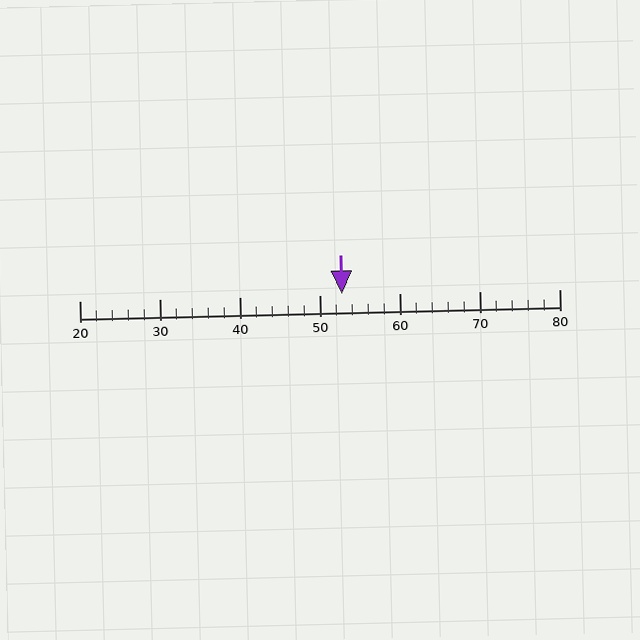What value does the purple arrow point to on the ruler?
The purple arrow points to approximately 53.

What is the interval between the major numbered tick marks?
The major tick marks are spaced 10 units apart.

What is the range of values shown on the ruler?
The ruler shows values from 20 to 80.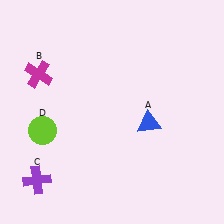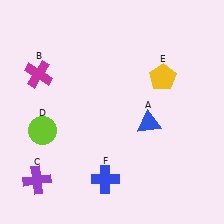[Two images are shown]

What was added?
A yellow pentagon (E), a blue cross (F) were added in Image 2.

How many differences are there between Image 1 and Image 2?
There are 2 differences between the two images.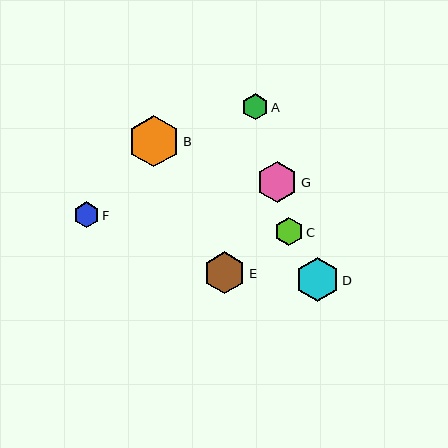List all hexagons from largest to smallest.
From largest to smallest: B, D, E, G, C, A, F.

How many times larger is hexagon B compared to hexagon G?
Hexagon B is approximately 1.2 times the size of hexagon G.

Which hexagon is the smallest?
Hexagon F is the smallest with a size of approximately 26 pixels.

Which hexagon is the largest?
Hexagon B is the largest with a size of approximately 51 pixels.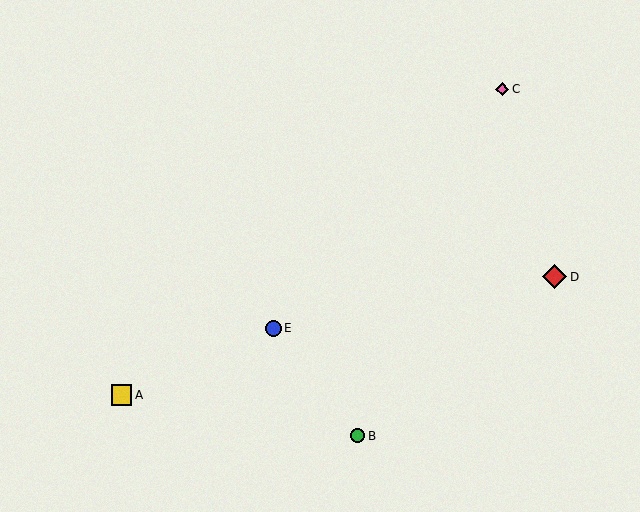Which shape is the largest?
The red diamond (labeled D) is the largest.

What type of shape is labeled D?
Shape D is a red diamond.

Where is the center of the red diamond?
The center of the red diamond is at (555, 277).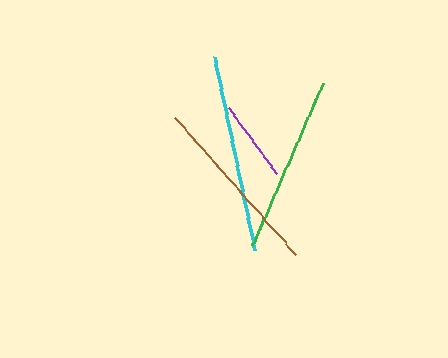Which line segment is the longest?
The cyan line is the longest at approximately 198 pixels.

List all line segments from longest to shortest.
From longest to shortest: cyan, brown, green, purple.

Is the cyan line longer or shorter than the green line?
The cyan line is longer than the green line.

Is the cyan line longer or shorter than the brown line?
The cyan line is longer than the brown line.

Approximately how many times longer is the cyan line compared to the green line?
The cyan line is approximately 1.1 times the length of the green line.